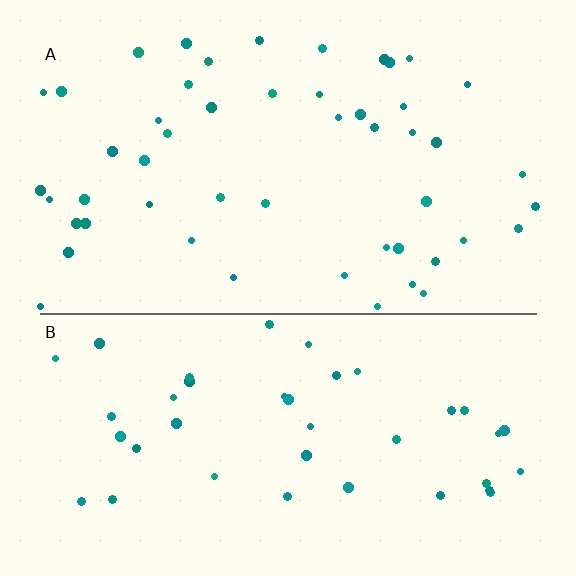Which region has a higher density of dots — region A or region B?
A (the top).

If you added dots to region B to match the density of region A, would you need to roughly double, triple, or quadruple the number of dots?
Approximately double.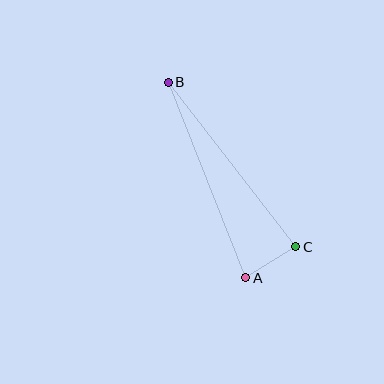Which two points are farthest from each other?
Points A and B are farthest from each other.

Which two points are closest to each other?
Points A and C are closest to each other.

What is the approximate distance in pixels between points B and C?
The distance between B and C is approximately 208 pixels.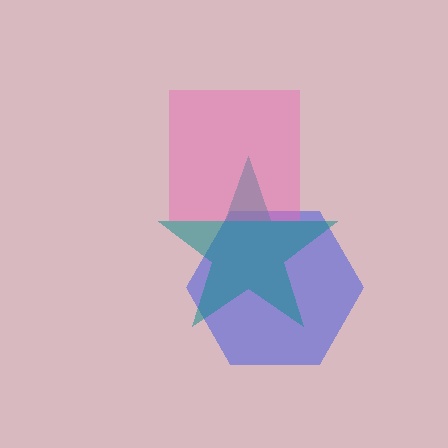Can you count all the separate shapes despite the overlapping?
Yes, there are 3 separate shapes.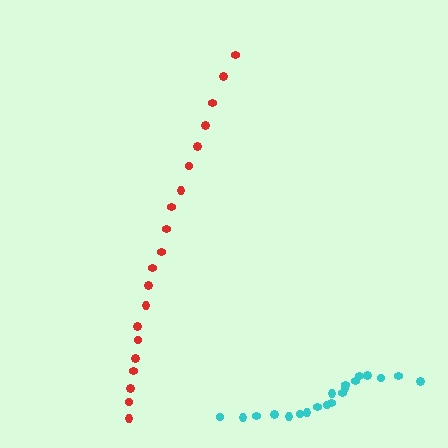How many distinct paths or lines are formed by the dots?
There are 2 distinct paths.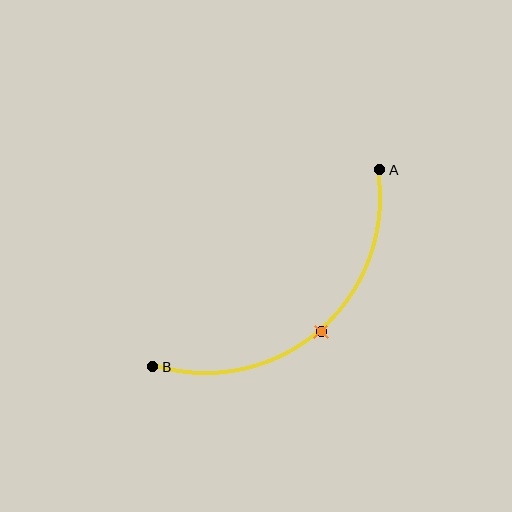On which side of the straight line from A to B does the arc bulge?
The arc bulges below and to the right of the straight line connecting A and B.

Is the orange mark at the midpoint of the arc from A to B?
Yes. The orange mark lies on the arc at equal arc-length from both A and B — it is the arc midpoint.